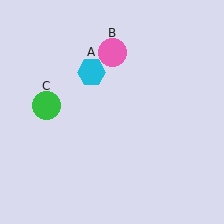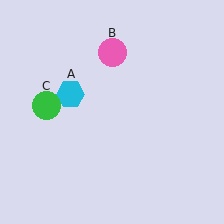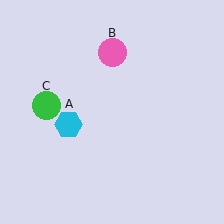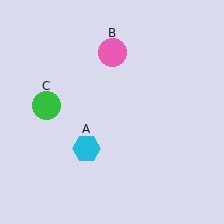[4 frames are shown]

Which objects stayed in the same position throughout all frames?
Pink circle (object B) and green circle (object C) remained stationary.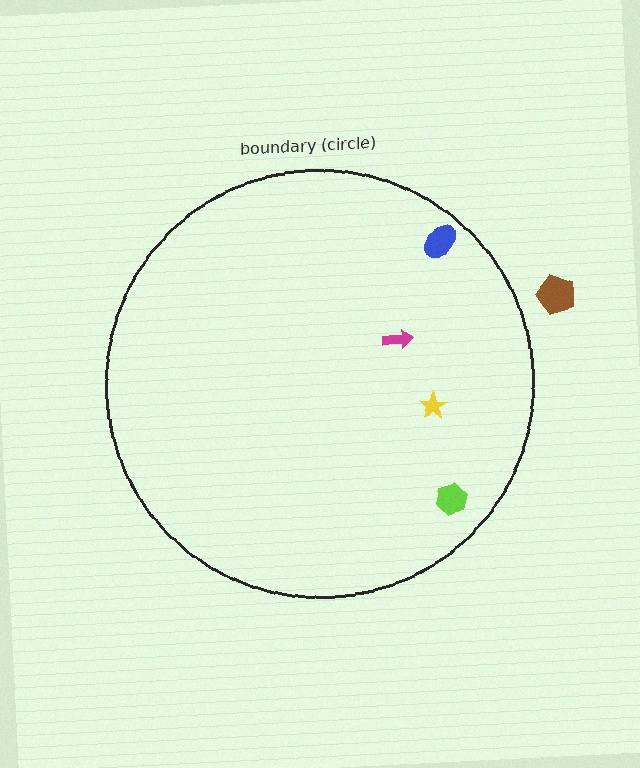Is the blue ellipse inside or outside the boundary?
Inside.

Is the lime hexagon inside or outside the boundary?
Inside.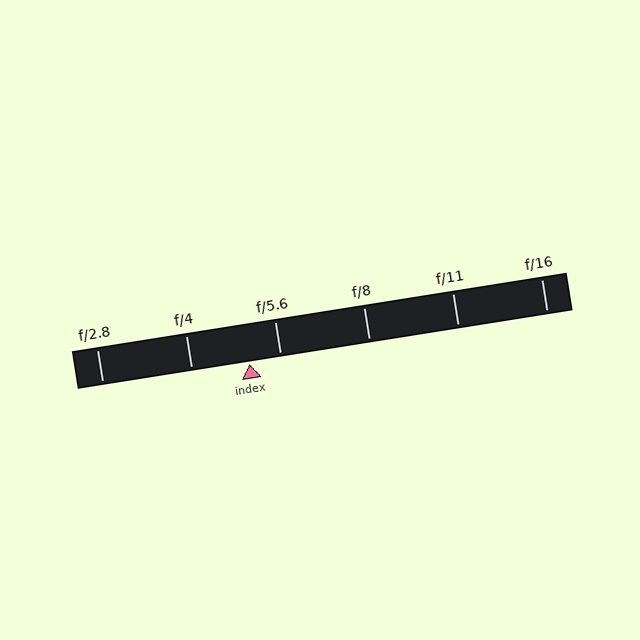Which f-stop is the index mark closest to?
The index mark is closest to f/5.6.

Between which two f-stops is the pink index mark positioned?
The index mark is between f/4 and f/5.6.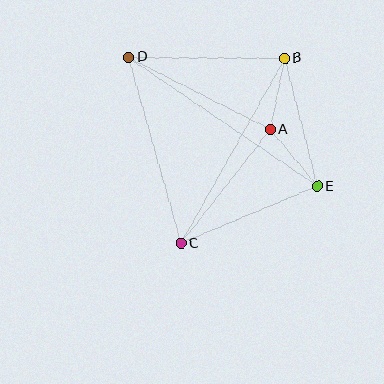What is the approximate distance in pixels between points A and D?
The distance between A and D is approximately 159 pixels.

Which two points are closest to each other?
Points A and B are closest to each other.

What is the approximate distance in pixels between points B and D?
The distance between B and D is approximately 156 pixels.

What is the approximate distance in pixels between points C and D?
The distance between C and D is approximately 193 pixels.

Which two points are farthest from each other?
Points D and E are farthest from each other.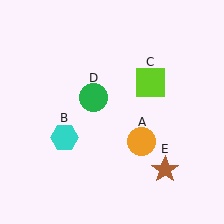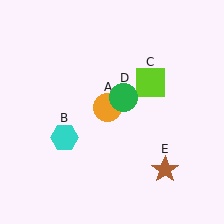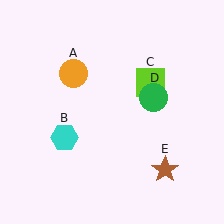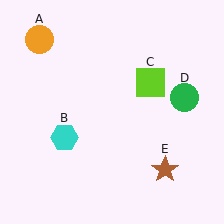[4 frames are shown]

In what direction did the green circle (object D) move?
The green circle (object D) moved right.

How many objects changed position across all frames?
2 objects changed position: orange circle (object A), green circle (object D).